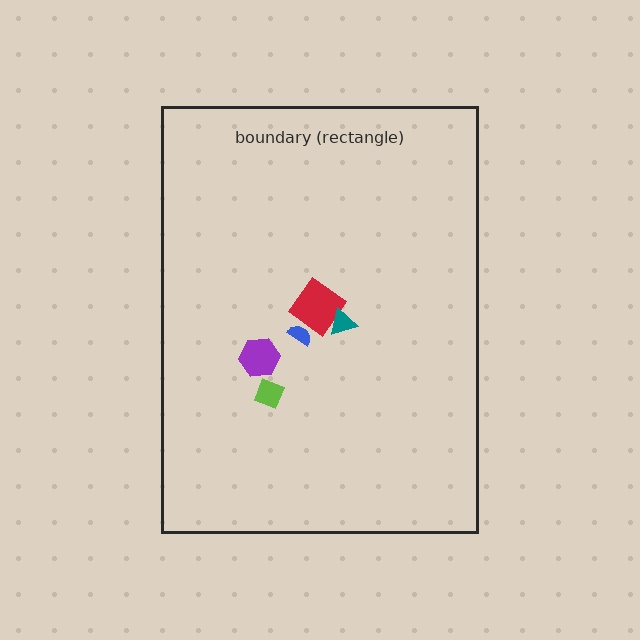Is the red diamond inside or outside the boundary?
Inside.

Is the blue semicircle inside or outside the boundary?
Inside.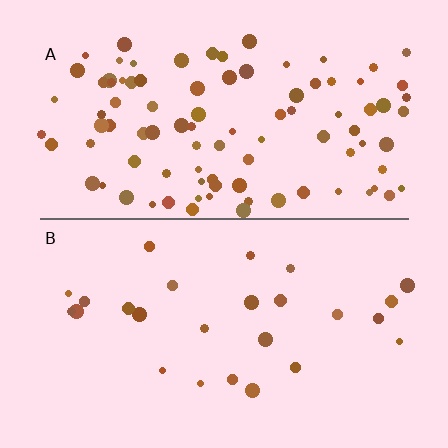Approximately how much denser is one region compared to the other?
Approximately 3.5× — region A over region B.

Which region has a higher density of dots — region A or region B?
A (the top).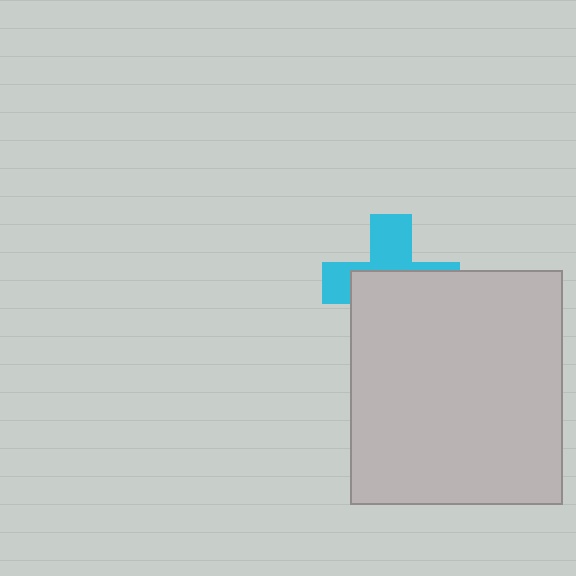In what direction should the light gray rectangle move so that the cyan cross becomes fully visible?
The light gray rectangle should move down. That is the shortest direction to clear the overlap and leave the cyan cross fully visible.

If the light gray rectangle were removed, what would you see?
You would see the complete cyan cross.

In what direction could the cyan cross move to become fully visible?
The cyan cross could move up. That would shift it out from behind the light gray rectangle entirely.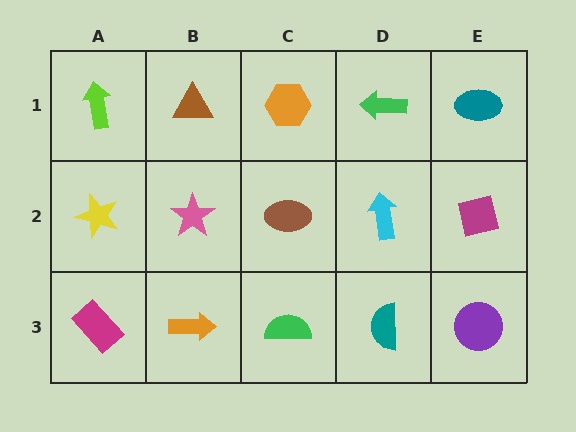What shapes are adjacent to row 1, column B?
A pink star (row 2, column B), a lime arrow (row 1, column A), an orange hexagon (row 1, column C).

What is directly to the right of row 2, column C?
A cyan arrow.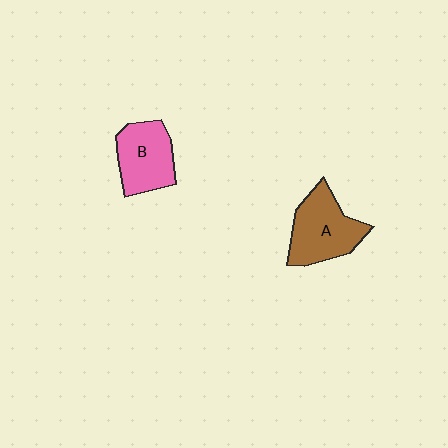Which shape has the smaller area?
Shape B (pink).